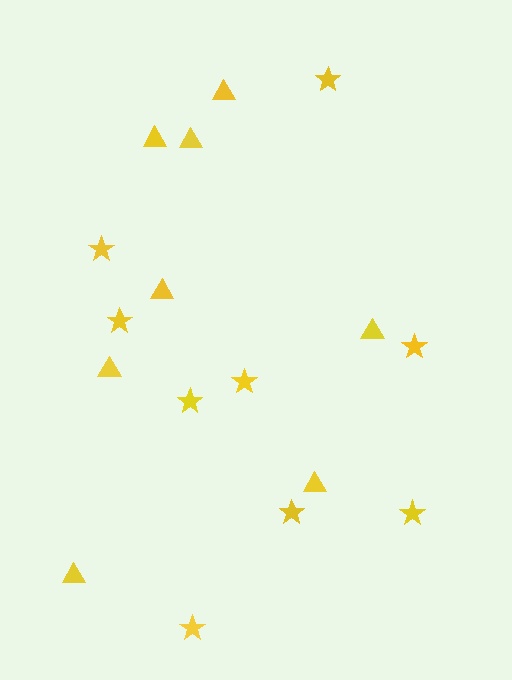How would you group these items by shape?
There are 2 groups: one group of stars (9) and one group of triangles (8).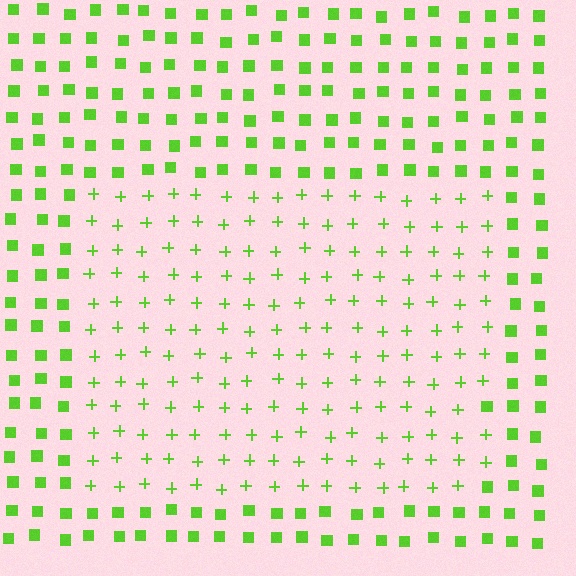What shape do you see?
I see a rectangle.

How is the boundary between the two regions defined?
The boundary is defined by a change in element shape: plus signs inside vs. squares outside. All elements share the same color and spacing.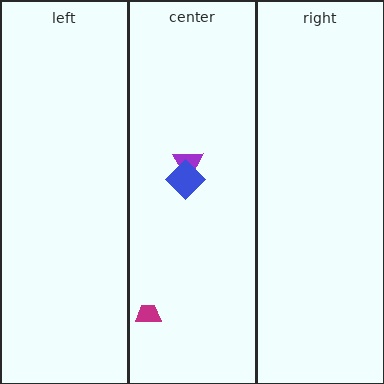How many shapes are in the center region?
3.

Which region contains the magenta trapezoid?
The center region.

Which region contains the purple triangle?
The center region.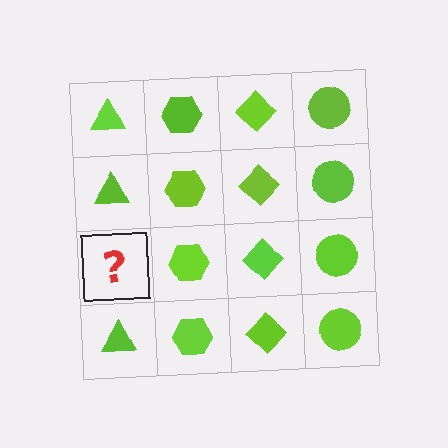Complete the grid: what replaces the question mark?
The question mark should be replaced with a lime triangle.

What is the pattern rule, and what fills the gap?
The rule is that each column has a consistent shape. The gap should be filled with a lime triangle.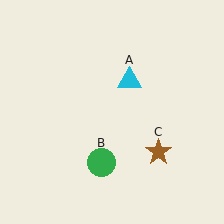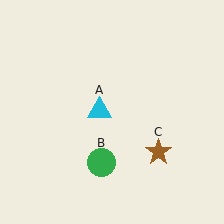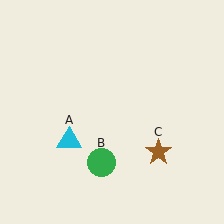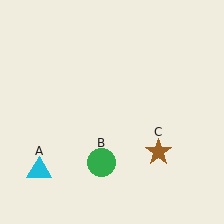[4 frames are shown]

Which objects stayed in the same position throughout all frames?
Green circle (object B) and brown star (object C) remained stationary.